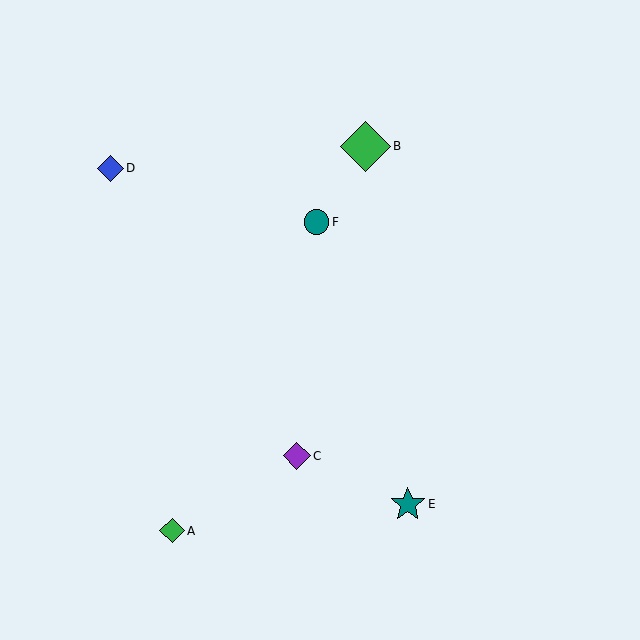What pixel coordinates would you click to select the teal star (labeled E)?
Click at (408, 504) to select the teal star E.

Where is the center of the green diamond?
The center of the green diamond is at (365, 146).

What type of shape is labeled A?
Shape A is a green diamond.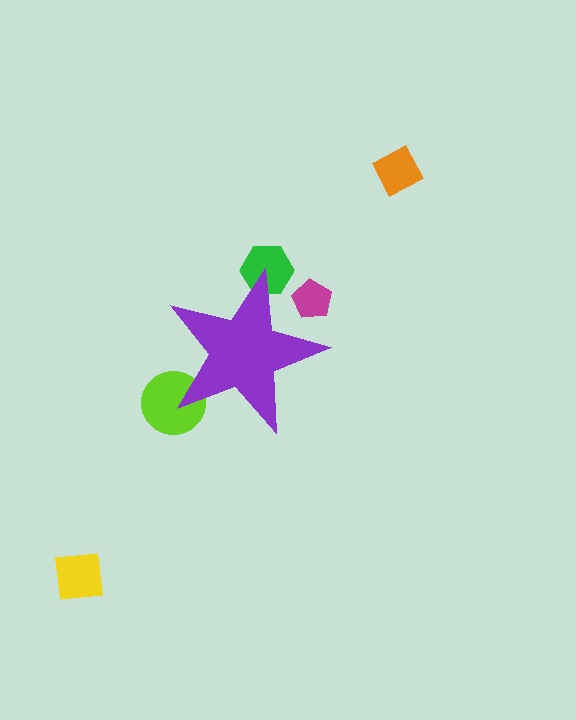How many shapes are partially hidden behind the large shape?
3 shapes are partially hidden.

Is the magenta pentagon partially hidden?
Yes, the magenta pentagon is partially hidden behind the purple star.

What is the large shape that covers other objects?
A purple star.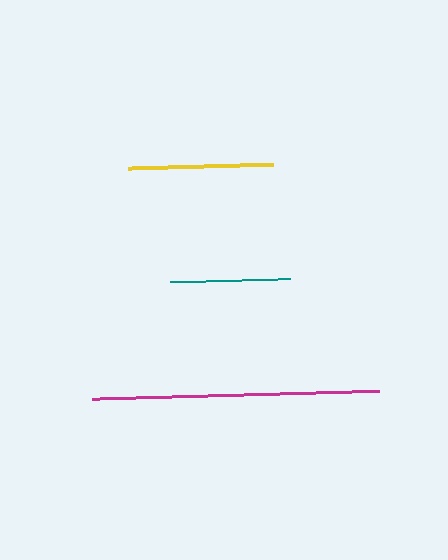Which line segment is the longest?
The magenta line is the longest at approximately 287 pixels.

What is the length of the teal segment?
The teal segment is approximately 120 pixels long.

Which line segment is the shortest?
The teal line is the shortest at approximately 120 pixels.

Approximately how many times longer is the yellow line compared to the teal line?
The yellow line is approximately 1.2 times the length of the teal line.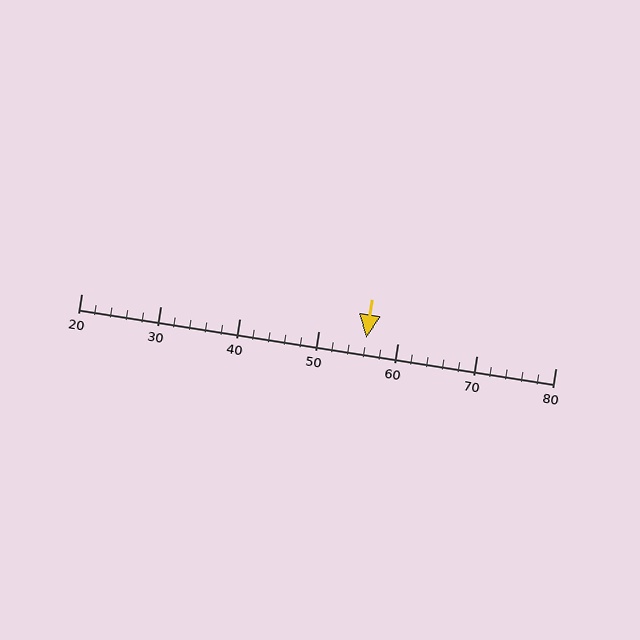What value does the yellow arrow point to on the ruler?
The yellow arrow points to approximately 56.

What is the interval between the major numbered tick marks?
The major tick marks are spaced 10 units apart.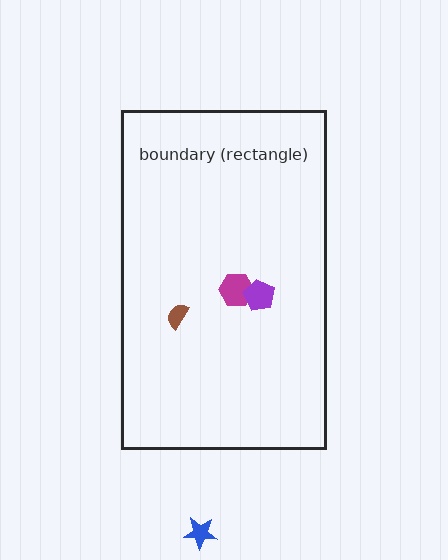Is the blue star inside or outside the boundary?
Outside.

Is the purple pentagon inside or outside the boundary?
Inside.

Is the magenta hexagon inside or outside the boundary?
Inside.